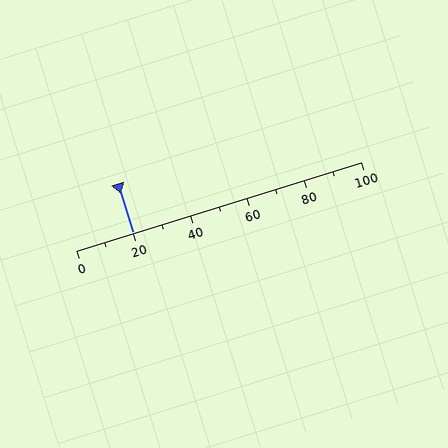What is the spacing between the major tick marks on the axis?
The major ticks are spaced 20 apart.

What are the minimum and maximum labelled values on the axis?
The axis runs from 0 to 100.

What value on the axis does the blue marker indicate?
The marker indicates approximately 20.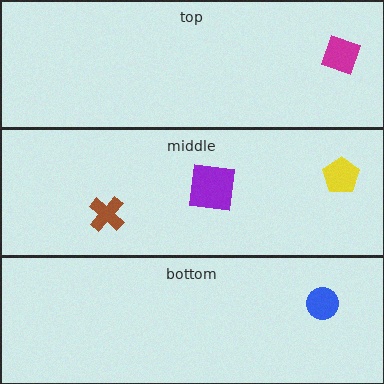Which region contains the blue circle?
The bottom region.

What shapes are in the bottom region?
The blue circle.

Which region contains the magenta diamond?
The top region.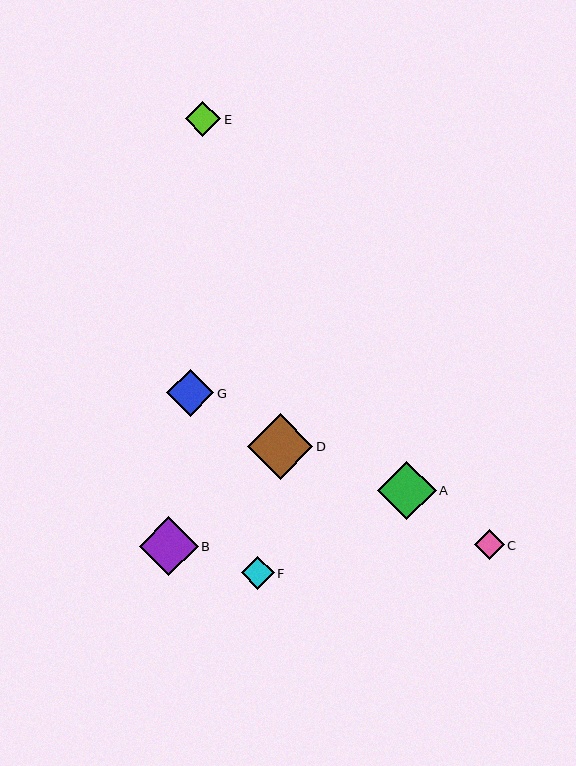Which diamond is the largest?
Diamond D is the largest with a size of approximately 65 pixels.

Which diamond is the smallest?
Diamond C is the smallest with a size of approximately 30 pixels.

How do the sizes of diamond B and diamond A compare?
Diamond B and diamond A are approximately the same size.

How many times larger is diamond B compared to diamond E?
Diamond B is approximately 1.7 times the size of diamond E.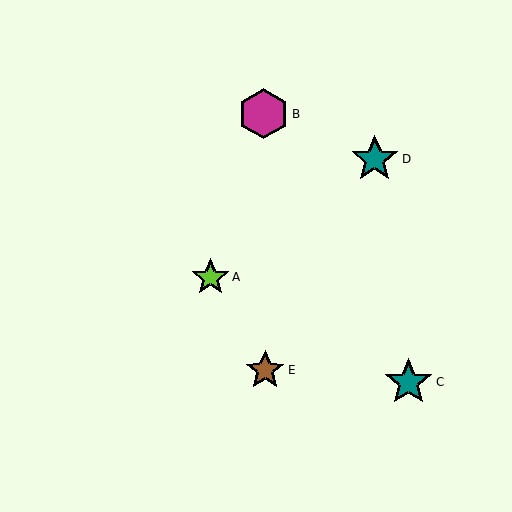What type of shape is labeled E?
Shape E is a brown star.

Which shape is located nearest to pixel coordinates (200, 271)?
The lime star (labeled A) at (210, 277) is nearest to that location.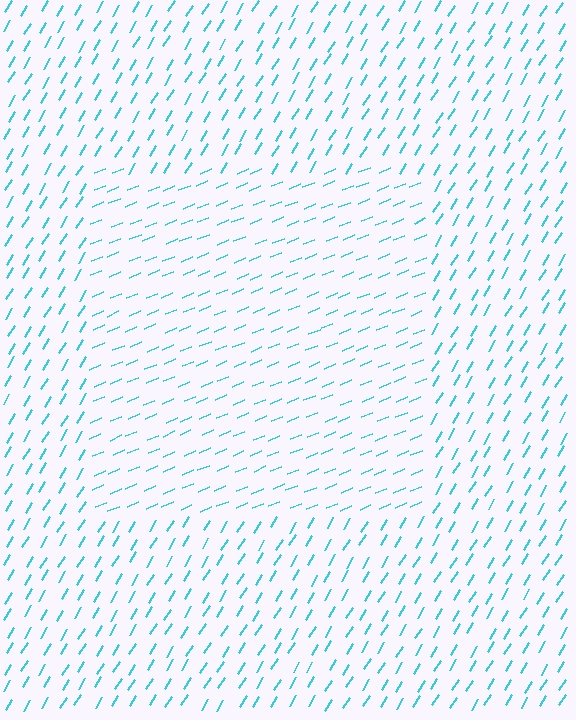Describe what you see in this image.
The image is filled with small cyan line segments. A rectangle region in the image has lines oriented differently from the surrounding lines, creating a visible texture boundary.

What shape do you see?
I see a rectangle.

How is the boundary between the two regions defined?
The boundary is defined purely by a change in line orientation (approximately 36 degrees difference). All lines are the same color and thickness.